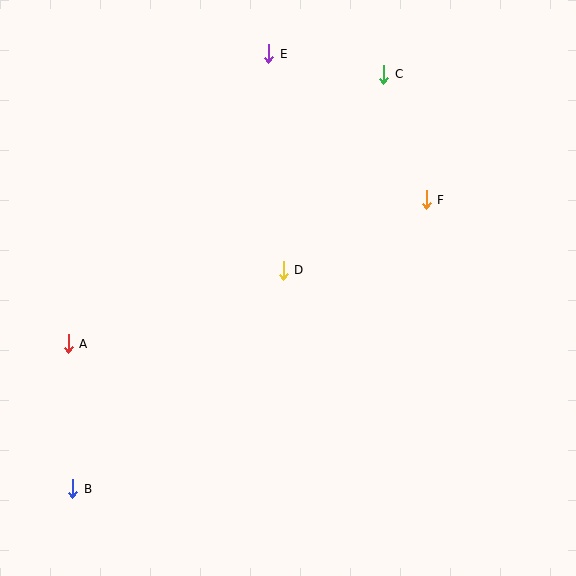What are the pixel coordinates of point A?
Point A is at (68, 344).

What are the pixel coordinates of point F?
Point F is at (426, 200).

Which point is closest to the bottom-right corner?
Point F is closest to the bottom-right corner.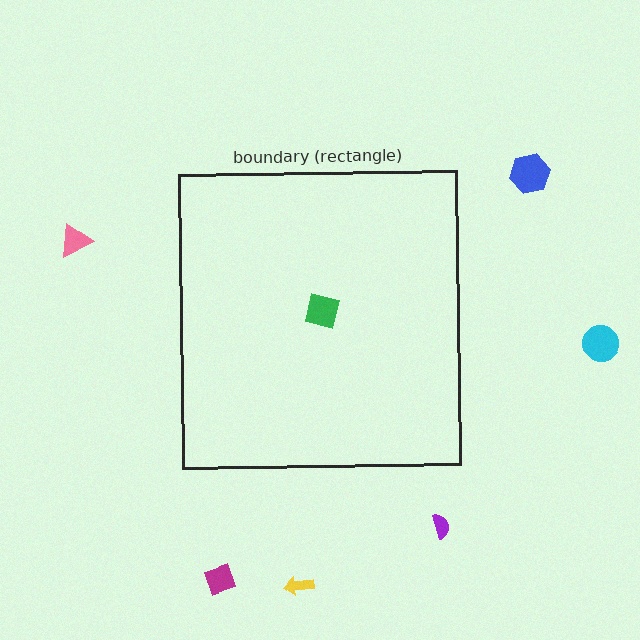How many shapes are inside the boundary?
1 inside, 6 outside.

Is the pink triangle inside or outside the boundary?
Outside.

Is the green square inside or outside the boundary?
Inside.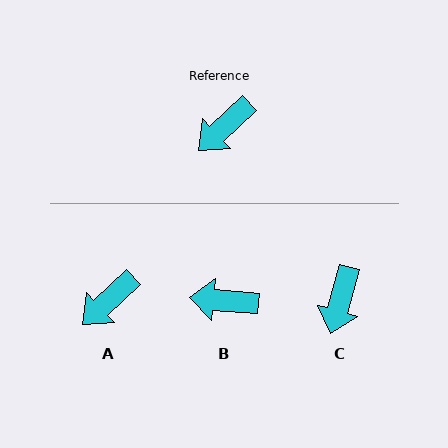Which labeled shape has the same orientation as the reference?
A.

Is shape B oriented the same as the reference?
No, it is off by about 48 degrees.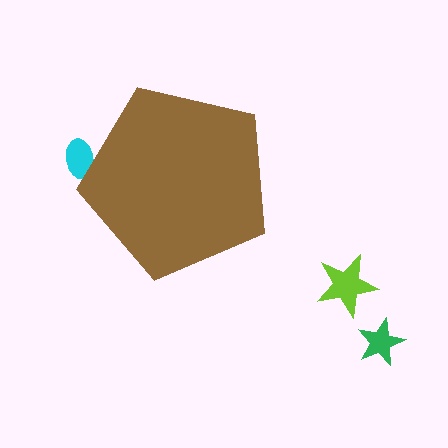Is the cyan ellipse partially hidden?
Yes, the cyan ellipse is partially hidden behind the brown pentagon.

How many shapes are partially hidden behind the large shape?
1 shape is partially hidden.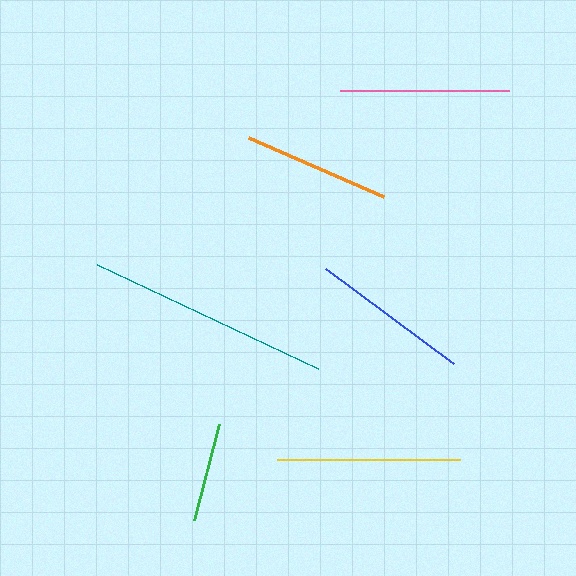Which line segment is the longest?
The teal line is the longest at approximately 245 pixels.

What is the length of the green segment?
The green segment is approximately 100 pixels long.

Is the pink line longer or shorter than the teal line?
The teal line is longer than the pink line.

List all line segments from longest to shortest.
From longest to shortest: teal, yellow, pink, blue, orange, green.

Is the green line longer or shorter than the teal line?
The teal line is longer than the green line.